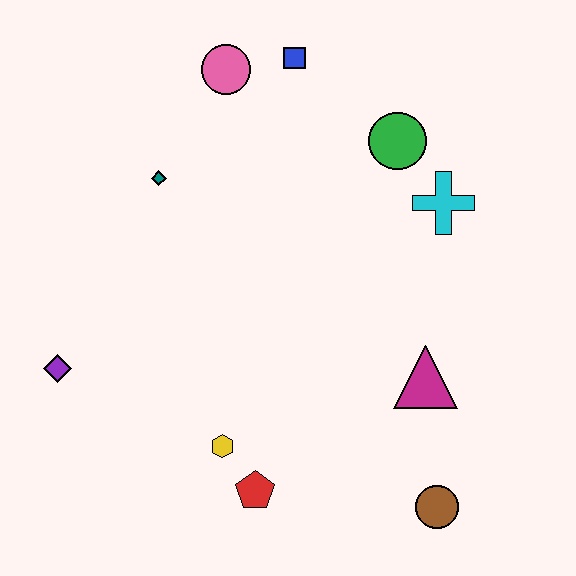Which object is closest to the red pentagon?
The yellow hexagon is closest to the red pentagon.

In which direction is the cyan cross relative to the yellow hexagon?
The cyan cross is above the yellow hexagon.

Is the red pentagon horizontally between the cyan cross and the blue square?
No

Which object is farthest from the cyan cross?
The purple diamond is farthest from the cyan cross.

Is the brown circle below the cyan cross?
Yes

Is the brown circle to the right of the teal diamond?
Yes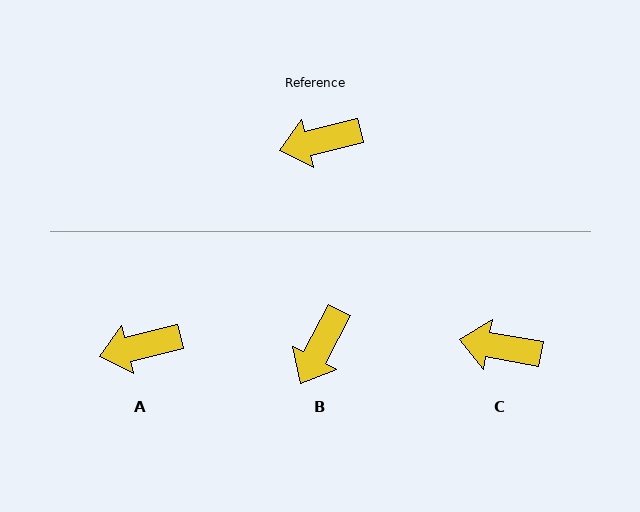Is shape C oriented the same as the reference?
No, it is off by about 24 degrees.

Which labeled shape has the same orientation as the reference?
A.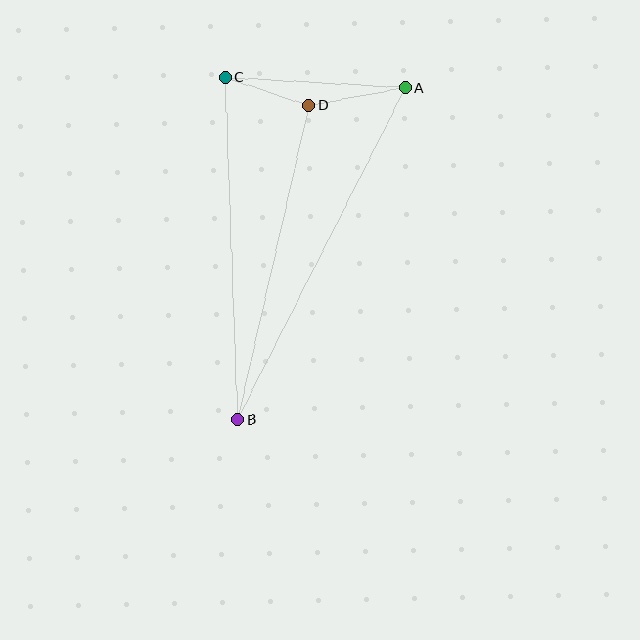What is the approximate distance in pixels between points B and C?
The distance between B and C is approximately 342 pixels.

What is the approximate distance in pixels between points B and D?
The distance between B and D is approximately 322 pixels.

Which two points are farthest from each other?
Points A and B are farthest from each other.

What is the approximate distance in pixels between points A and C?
The distance between A and C is approximately 181 pixels.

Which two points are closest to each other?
Points C and D are closest to each other.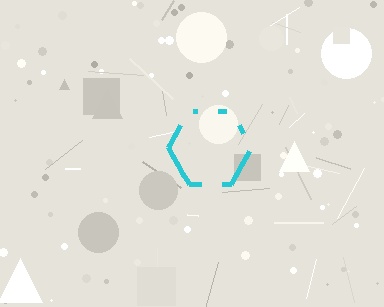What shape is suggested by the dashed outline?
The dashed outline suggests a hexagon.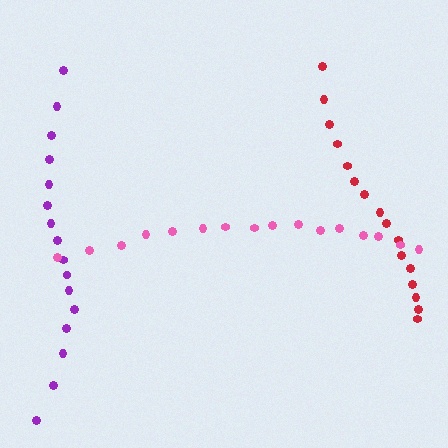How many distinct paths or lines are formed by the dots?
There are 3 distinct paths.